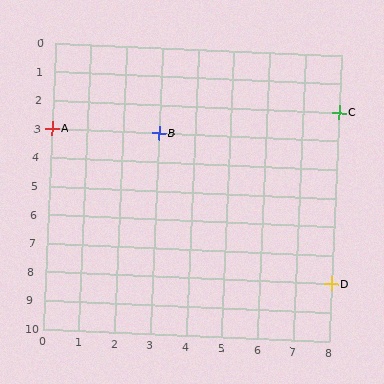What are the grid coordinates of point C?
Point C is at grid coordinates (8, 2).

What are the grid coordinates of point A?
Point A is at grid coordinates (0, 3).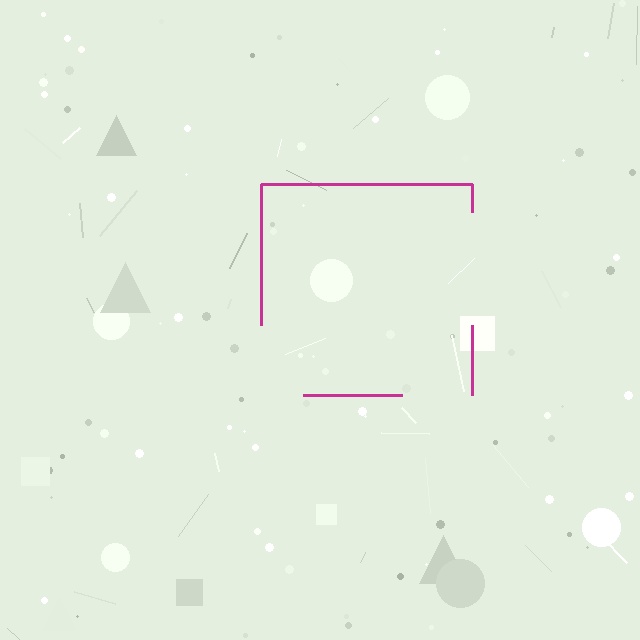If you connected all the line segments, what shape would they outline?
They would outline a square.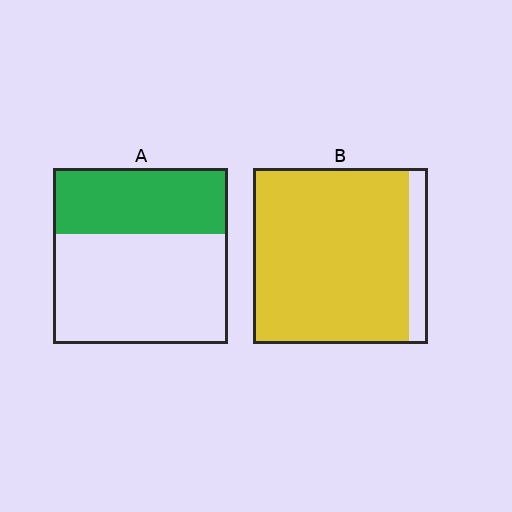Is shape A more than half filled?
No.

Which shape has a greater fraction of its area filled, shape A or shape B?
Shape B.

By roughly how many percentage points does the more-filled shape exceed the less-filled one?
By roughly 50 percentage points (B over A).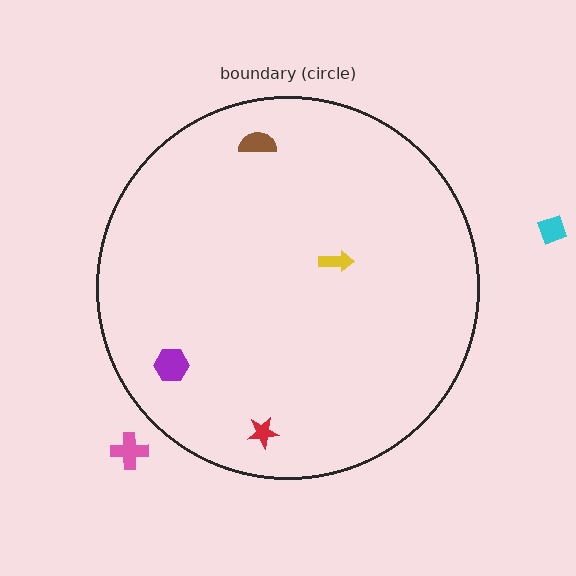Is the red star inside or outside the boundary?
Inside.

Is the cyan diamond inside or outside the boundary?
Outside.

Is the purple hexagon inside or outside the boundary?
Inside.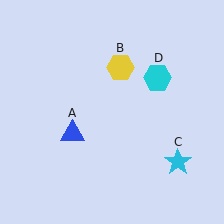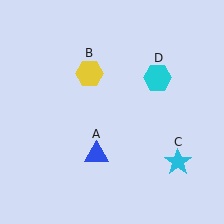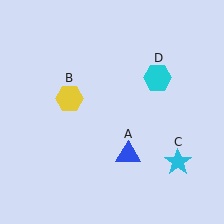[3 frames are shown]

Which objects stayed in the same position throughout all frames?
Cyan star (object C) and cyan hexagon (object D) remained stationary.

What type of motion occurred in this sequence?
The blue triangle (object A), yellow hexagon (object B) rotated counterclockwise around the center of the scene.